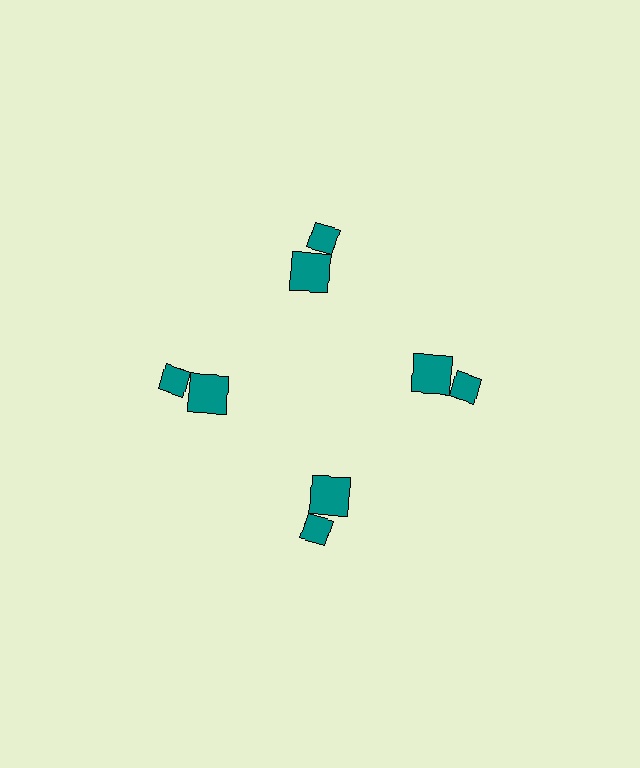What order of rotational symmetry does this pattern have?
This pattern has 4-fold rotational symmetry.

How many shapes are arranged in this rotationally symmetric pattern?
There are 8 shapes, arranged in 4 groups of 2.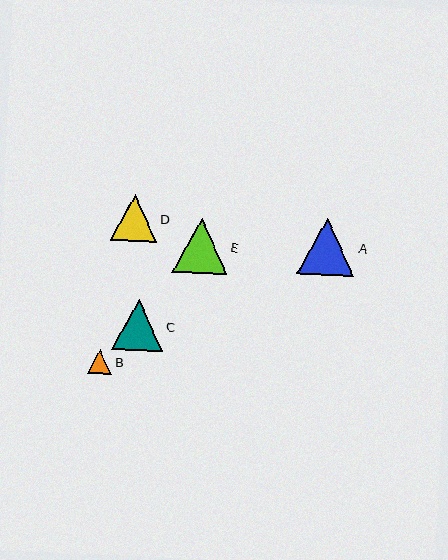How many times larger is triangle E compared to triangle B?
Triangle E is approximately 2.3 times the size of triangle B.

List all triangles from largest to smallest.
From largest to smallest: A, E, C, D, B.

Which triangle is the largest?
Triangle A is the largest with a size of approximately 58 pixels.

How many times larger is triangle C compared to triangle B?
Triangle C is approximately 2.1 times the size of triangle B.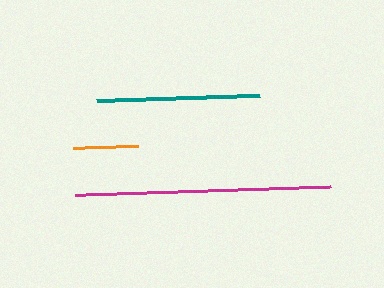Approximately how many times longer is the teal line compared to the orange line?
The teal line is approximately 2.5 times the length of the orange line.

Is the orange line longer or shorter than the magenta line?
The magenta line is longer than the orange line.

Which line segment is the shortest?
The orange line is the shortest at approximately 65 pixels.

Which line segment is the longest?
The magenta line is the longest at approximately 256 pixels.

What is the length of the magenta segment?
The magenta segment is approximately 256 pixels long.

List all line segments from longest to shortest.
From longest to shortest: magenta, teal, orange.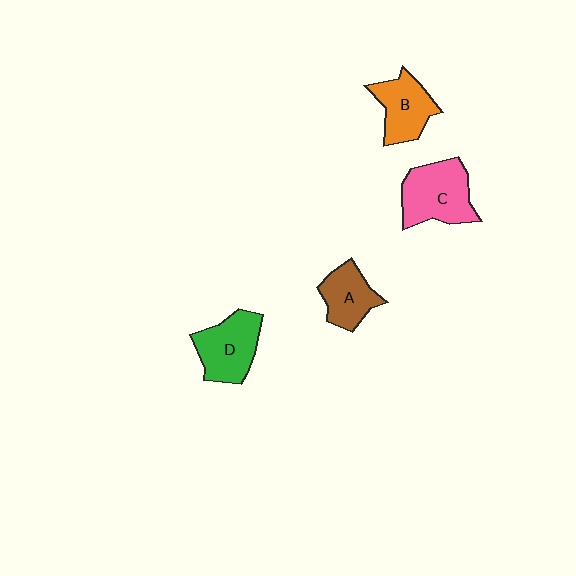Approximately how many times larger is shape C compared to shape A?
Approximately 1.5 times.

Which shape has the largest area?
Shape C (pink).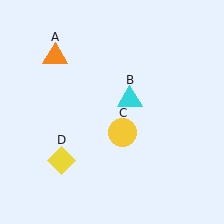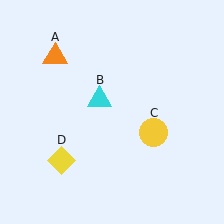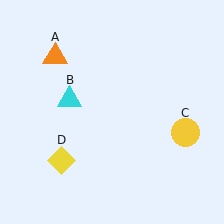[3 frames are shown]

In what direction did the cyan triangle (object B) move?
The cyan triangle (object B) moved left.